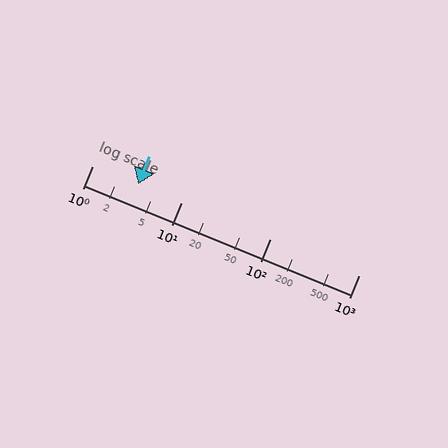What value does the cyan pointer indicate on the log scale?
The pointer indicates approximately 3.3.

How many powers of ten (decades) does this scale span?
The scale spans 3 decades, from 1 to 1000.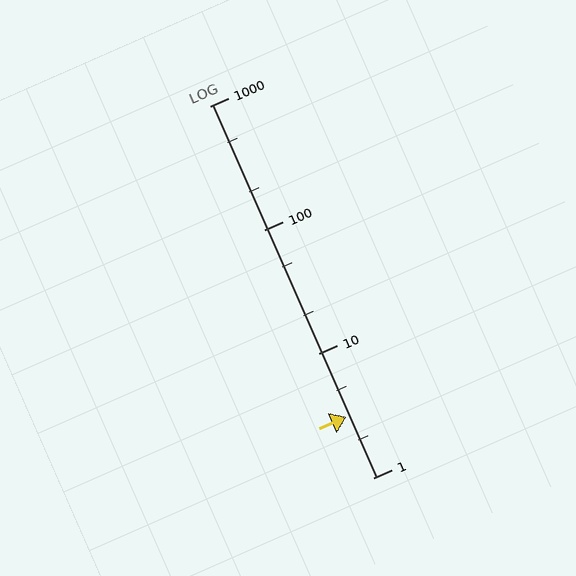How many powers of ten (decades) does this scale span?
The scale spans 3 decades, from 1 to 1000.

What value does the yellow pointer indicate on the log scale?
The pointer indicates approximately 3.1.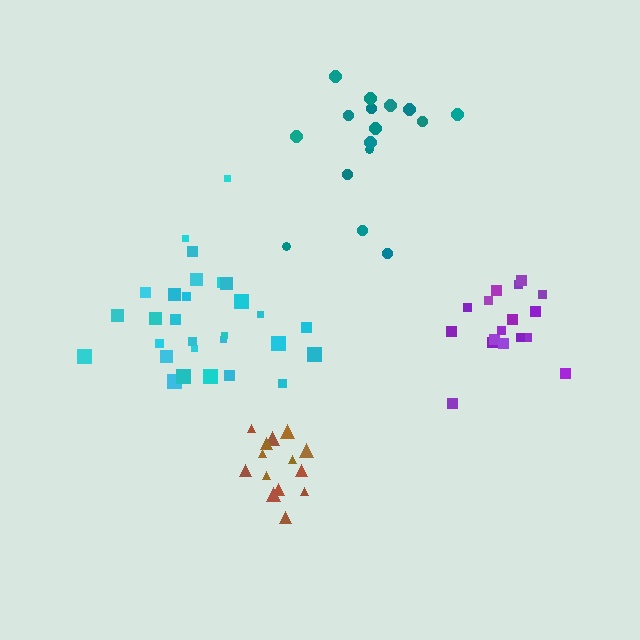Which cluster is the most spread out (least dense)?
Teal.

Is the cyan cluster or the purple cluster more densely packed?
Purple.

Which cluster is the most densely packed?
Brown.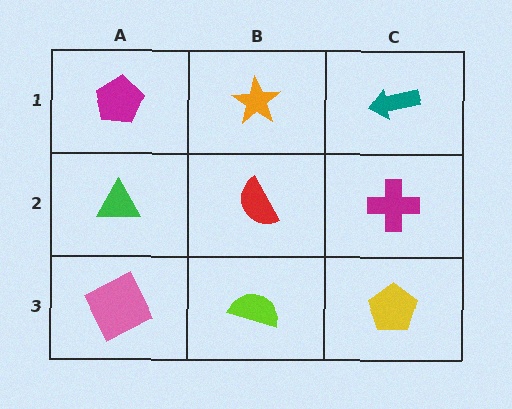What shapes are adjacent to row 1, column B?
A red semicircle (row 2, column B), a magenta pentagon (row 1, column A), a teal arrow (row 1, column C).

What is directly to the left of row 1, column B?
A magenta pentagon.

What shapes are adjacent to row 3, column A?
A green triangle (row 2, column A), a lime semicircle (row 3, column B).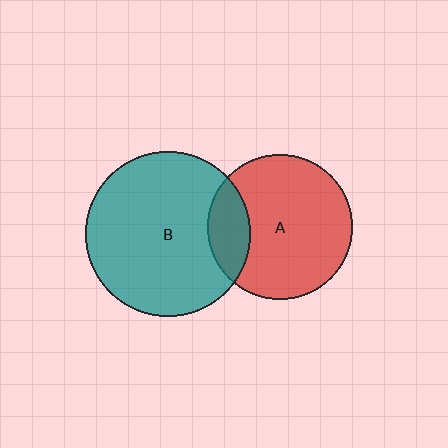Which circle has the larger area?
Circle B (teal).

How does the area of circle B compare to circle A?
Approximately 1.3 times.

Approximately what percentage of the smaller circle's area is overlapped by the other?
Approximately 20%.